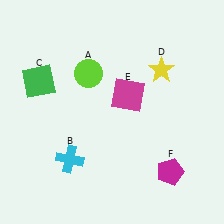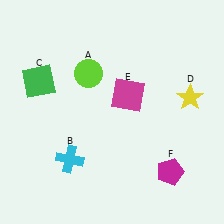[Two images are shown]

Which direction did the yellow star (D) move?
The yellow star (D) moved right.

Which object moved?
The yellow star (D) moved right.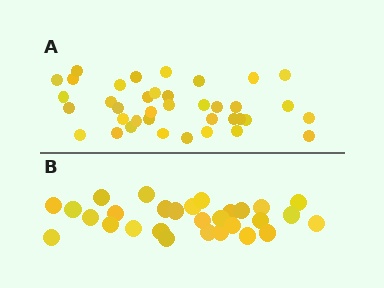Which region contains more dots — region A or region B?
Region A (the top region) has more dots.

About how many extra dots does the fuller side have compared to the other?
Region A has roughly 8 or so more dots than region B.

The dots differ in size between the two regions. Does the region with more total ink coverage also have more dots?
No. Region B has more total ink coverage because its dots are larger, but region A actually contains more individual dots. Total area can be misleading — the number of items is what matters here.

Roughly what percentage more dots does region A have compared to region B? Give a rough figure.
About 30% more.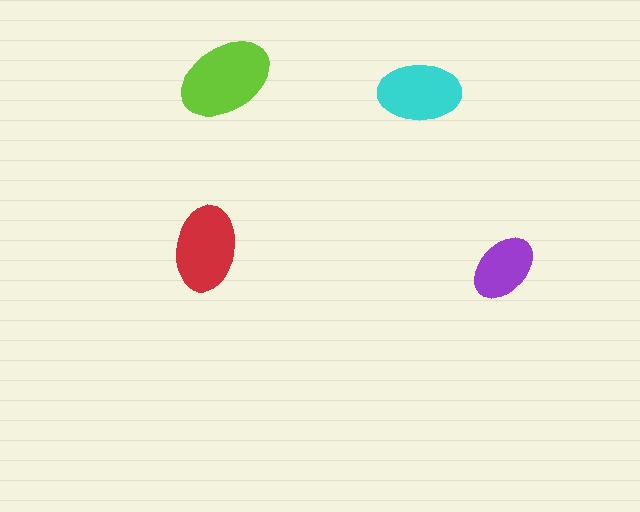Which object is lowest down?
The purple ellipse is bottommost.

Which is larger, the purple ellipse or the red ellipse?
The red one.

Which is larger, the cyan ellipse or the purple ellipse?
The cyan one.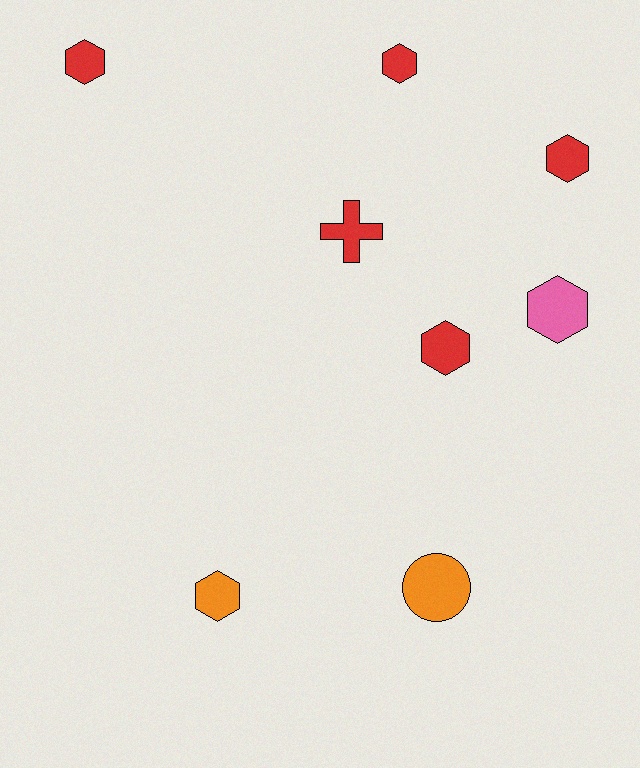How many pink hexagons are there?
There is 1 pink hexagon.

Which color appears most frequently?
Red, with 5 objects.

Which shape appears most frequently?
Hexagon, with 6 objects.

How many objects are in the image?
There are 8 objects.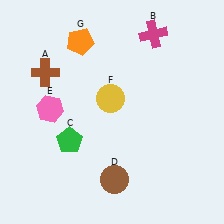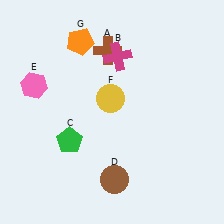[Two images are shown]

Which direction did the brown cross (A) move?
The brown cross (A) moved right.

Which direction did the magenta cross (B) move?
The magenta cross (B) moved left.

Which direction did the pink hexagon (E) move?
The pink hexagon (E) moved up.